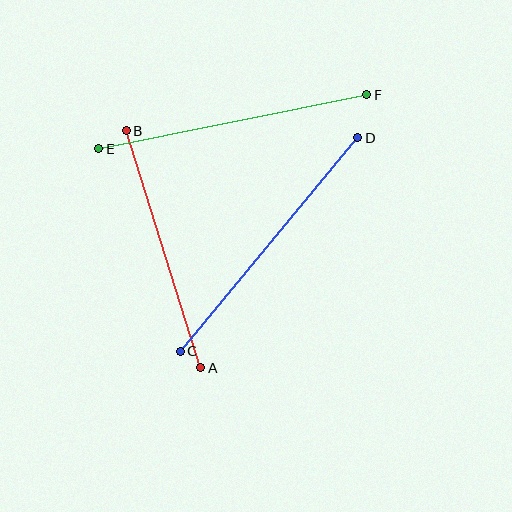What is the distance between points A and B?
The distance is approximately 249 pixels.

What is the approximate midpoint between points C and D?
The midpoint is at approximately (269, 244) pixels.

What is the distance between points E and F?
The distance is approximately 274 pixels.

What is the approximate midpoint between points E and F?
The midpoint is at approximately (233, 122) pixels.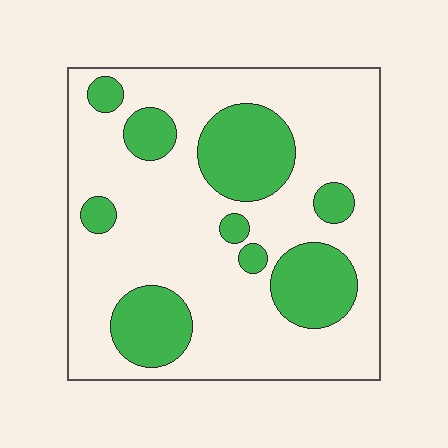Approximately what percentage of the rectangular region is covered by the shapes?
Approximately 25%.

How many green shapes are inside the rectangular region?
9.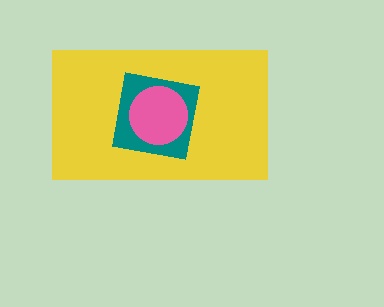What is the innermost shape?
The pink circle.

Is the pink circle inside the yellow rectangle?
Yes.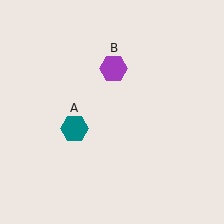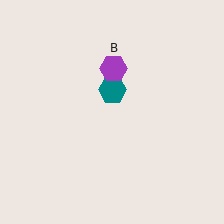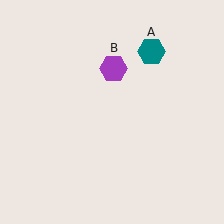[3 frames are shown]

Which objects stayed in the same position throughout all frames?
Purple hexagon (object B) remained stationary.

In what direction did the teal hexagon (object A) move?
The teal hexagon (object A) moved up and to the right.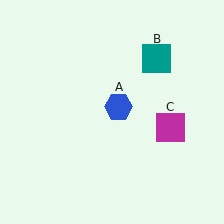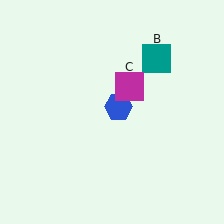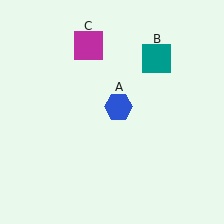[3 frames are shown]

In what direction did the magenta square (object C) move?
The magenta square (object C) moved up and to the left.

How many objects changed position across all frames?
1 object changed position: magenta square (object C).